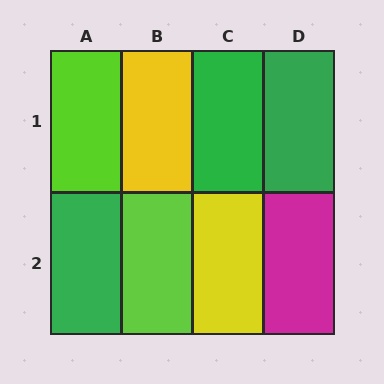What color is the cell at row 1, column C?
Green.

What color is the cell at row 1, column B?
Yellow.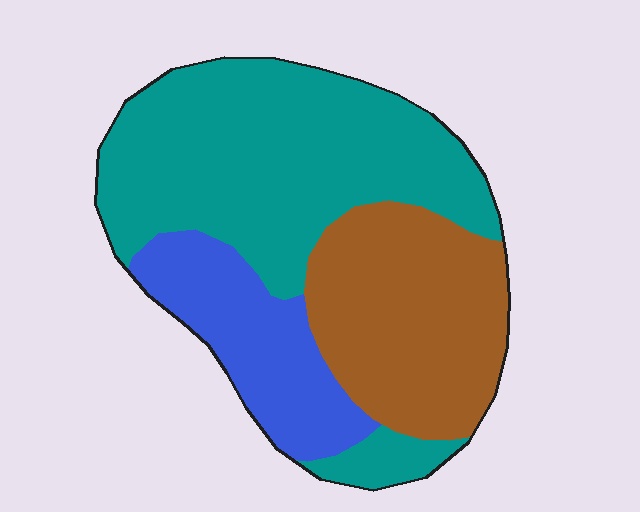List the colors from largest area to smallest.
From largest to smallest: teal, brown, blue.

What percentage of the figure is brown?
Brown covers about 30% of the figure.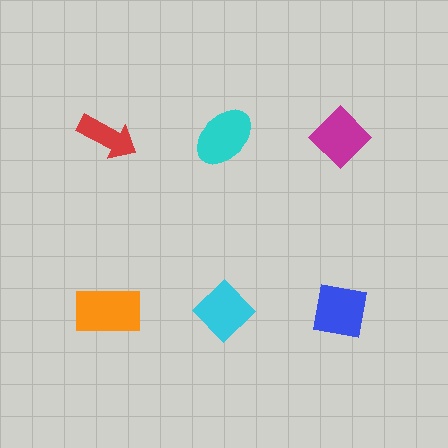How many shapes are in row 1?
3 shapes.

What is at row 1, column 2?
A cyan ellipse.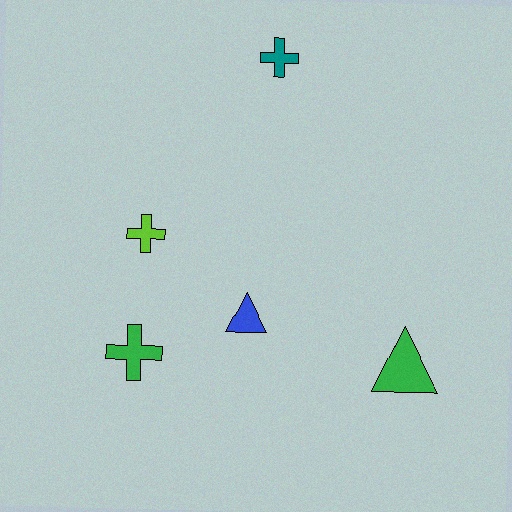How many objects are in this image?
There are 5 objects.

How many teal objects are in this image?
There is 1 teal object.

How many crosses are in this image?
There are 3 crosses.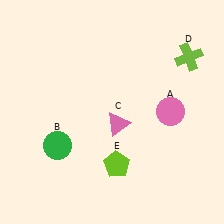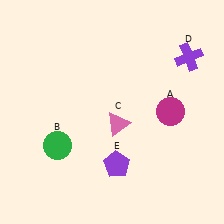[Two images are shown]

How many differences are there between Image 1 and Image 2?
There are 3 differences between the two images.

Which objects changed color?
A changed from pink to magenta. D changed from lime to purple. E changed from lime to purple.